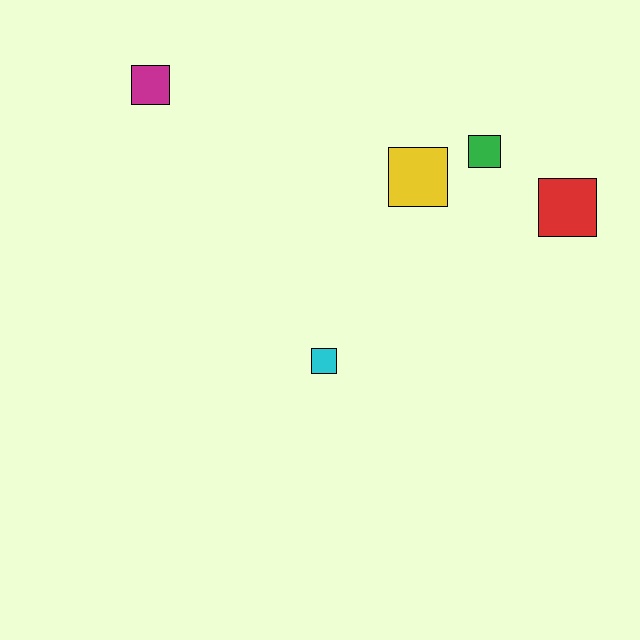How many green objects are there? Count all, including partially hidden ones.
There is 1 green object.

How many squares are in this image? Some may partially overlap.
There are 5 squares.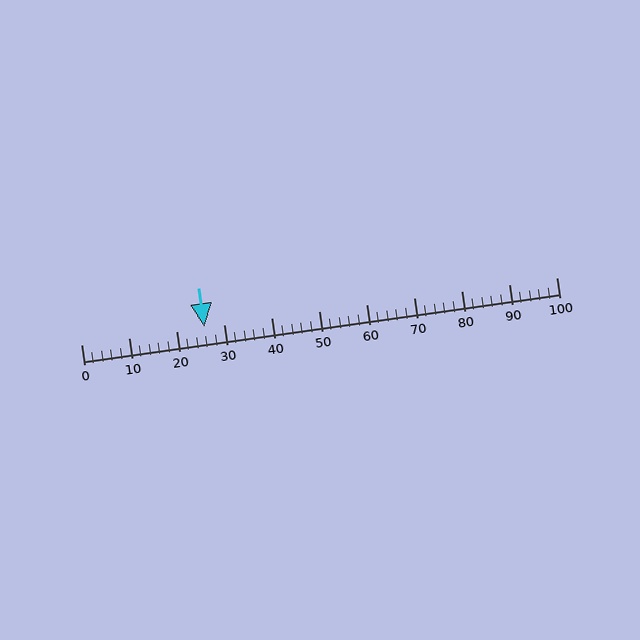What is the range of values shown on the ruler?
The ruler shows values from 0 to 100.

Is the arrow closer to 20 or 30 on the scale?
The arrow is closer to 30.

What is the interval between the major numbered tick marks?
The major tick marks are spaced 10 units apart.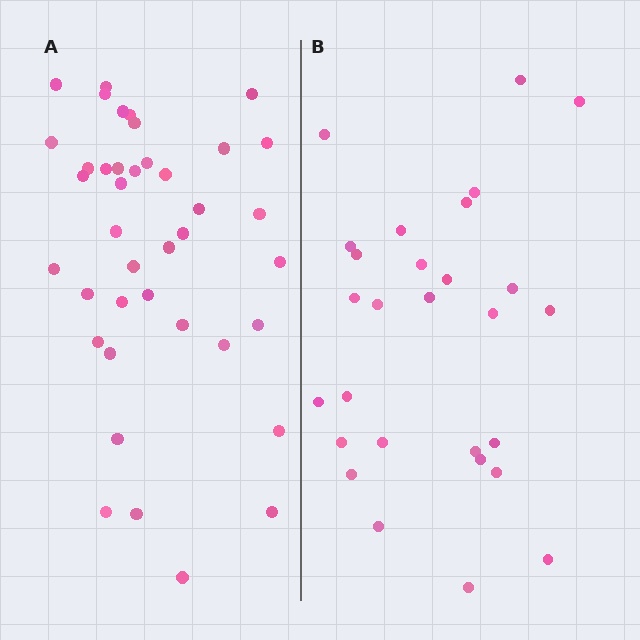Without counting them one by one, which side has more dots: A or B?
Region A (the left region) has more dots.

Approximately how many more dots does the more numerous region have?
Region A has roughly 12 or so more dots than region B.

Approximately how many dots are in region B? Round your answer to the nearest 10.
About 30 dots. (The exact count is 28, which rounds to 30.)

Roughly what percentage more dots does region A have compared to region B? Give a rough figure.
About 45% more.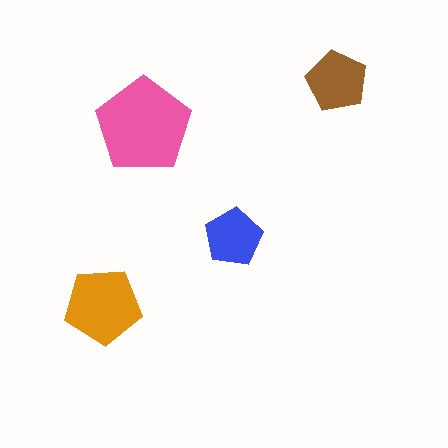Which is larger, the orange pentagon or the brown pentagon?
The orange one.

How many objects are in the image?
There are 4 objects in the image.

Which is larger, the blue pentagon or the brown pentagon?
The brown one.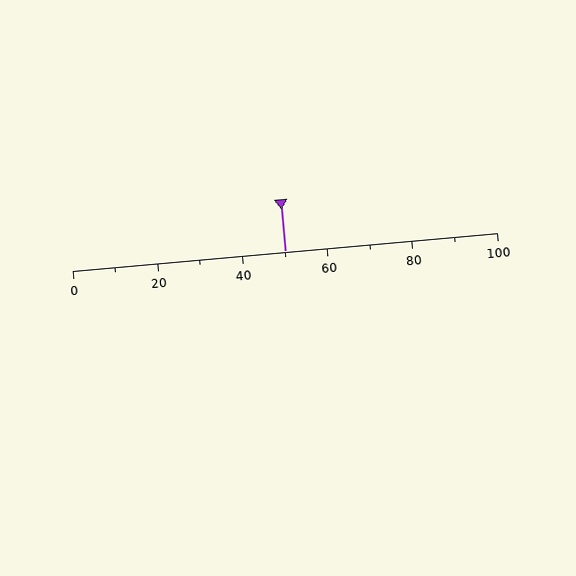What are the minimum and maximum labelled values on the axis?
The axis runs from 0 to 100.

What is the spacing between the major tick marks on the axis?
The major ticks are spaced 20 apart.